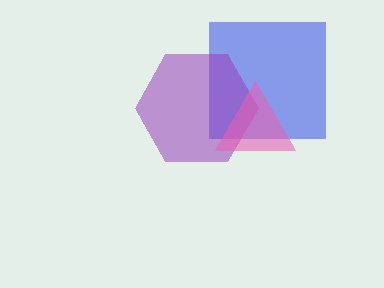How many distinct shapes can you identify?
There are 3 distinct shapes: a blue square, a purple hexagon, a pink triangle.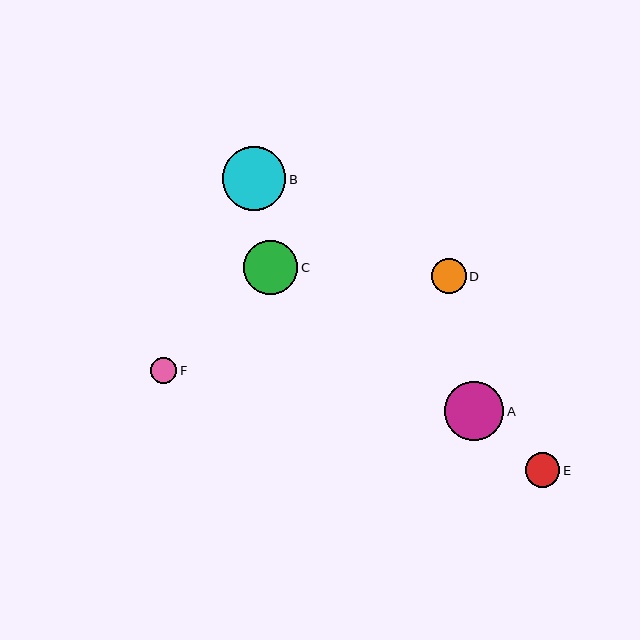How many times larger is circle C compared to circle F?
Circle C is approximately 2.0 times the size of circle F.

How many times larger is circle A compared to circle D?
Circle A is approximately 1.7 times the size of circle D.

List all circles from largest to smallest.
From largest to smallest: B, A, C, D, E, F.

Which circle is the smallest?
Circle F is the smallest with a size of approximately 26 pixels.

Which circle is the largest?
Circle B is the largest with a size of approximately 64 pixels.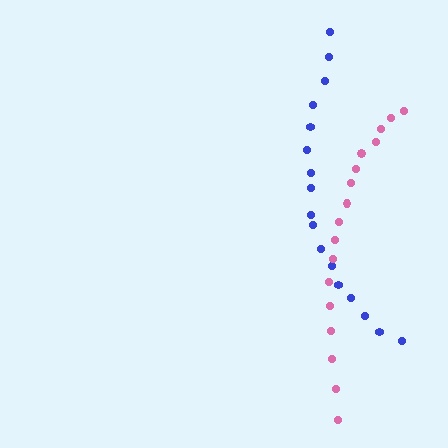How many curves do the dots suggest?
There are 2 distinct paths.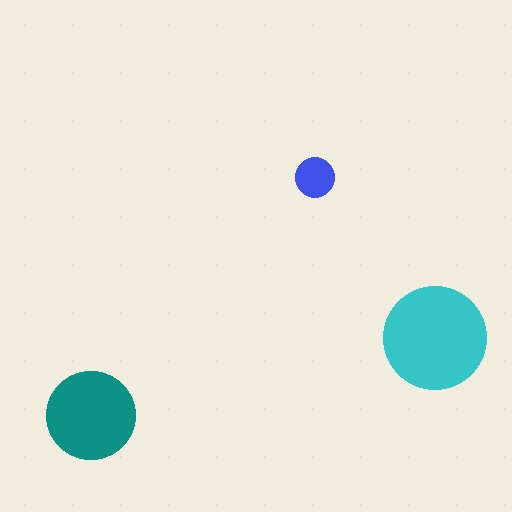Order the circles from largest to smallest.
the cyan one, the teal one, the blue one.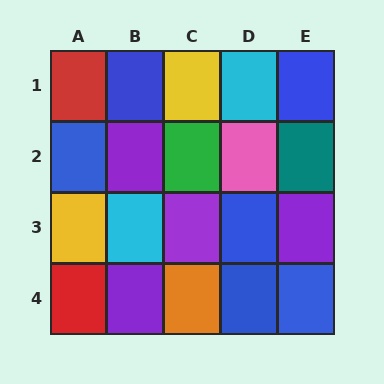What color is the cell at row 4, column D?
Blue.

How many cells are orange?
1 cell is orange.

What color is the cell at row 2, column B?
Purple.